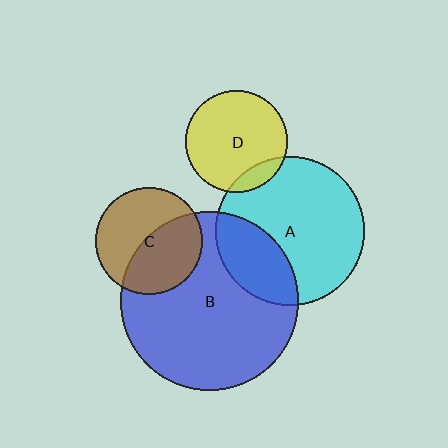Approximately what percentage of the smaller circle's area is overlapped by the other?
Approximately 30%.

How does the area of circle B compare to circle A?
Approximately 1.4 times.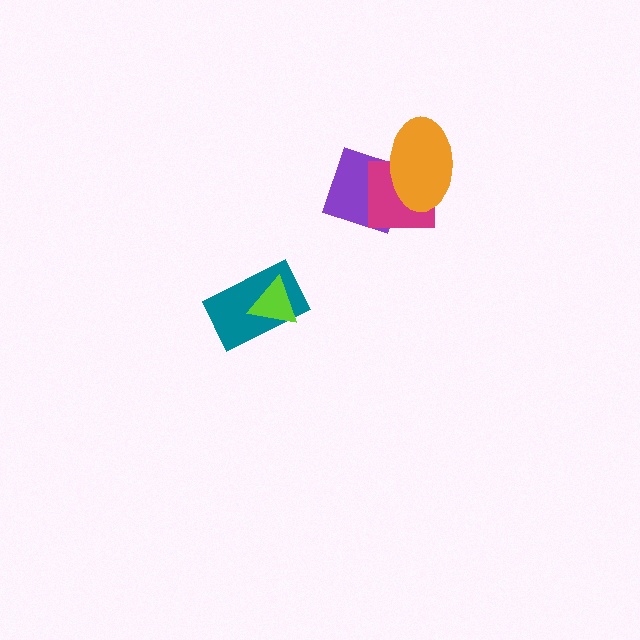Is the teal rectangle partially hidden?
Yes, it is partially covered by another shape.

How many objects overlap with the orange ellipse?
2 objects overlap with the orange ellipse.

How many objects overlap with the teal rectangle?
1 object overlaps with the teal rectangle.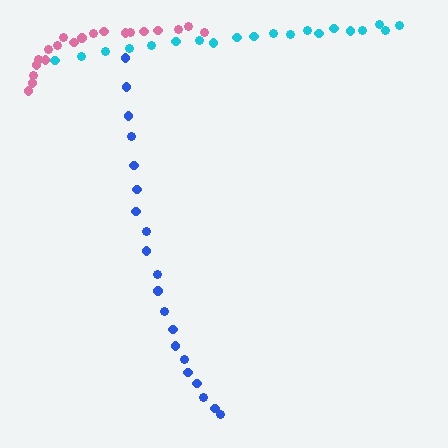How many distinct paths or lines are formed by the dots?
There are 3 distinct paths.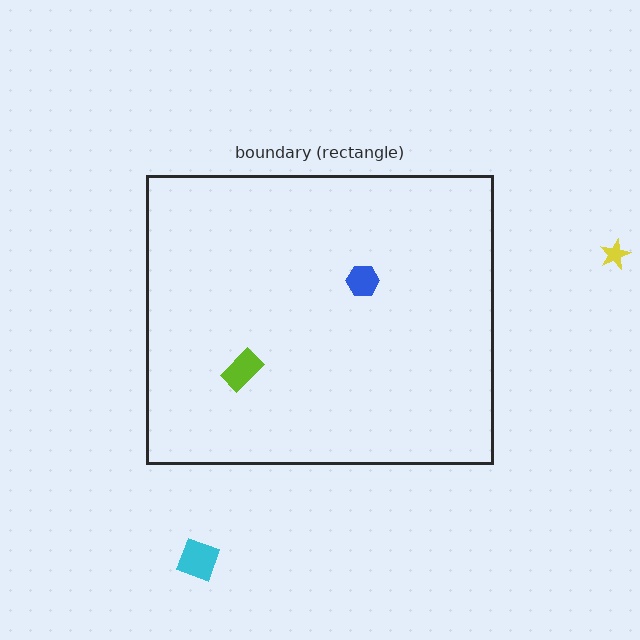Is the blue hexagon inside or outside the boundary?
Inside.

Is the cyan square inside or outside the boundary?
Outside.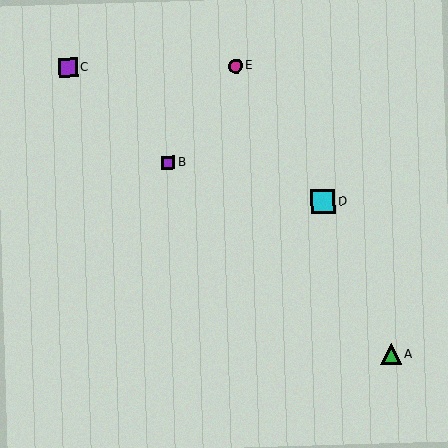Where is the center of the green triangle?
The center of the green triangle is at (391, 354).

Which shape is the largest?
The cyan square (labeled D) is the largest.